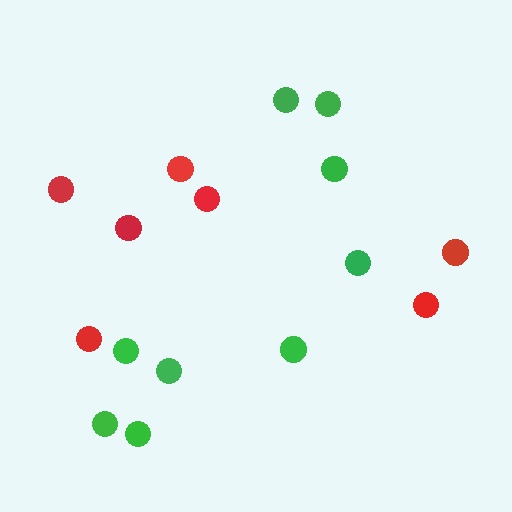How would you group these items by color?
There are 2 groups: one group of green circles (9) and one group of red circles (7).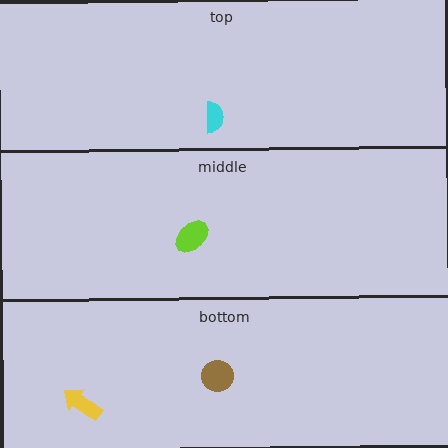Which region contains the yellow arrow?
The bottom region.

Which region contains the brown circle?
The bottom region.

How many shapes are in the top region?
1.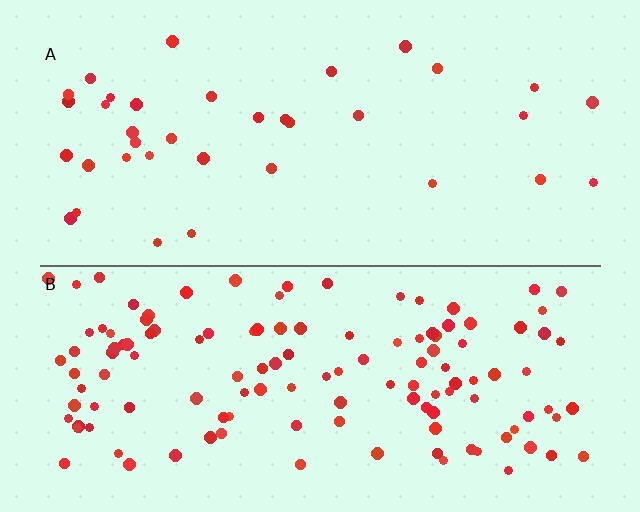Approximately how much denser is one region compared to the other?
Approximately 3.6× — region B over region A.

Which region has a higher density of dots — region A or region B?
B (the bottom).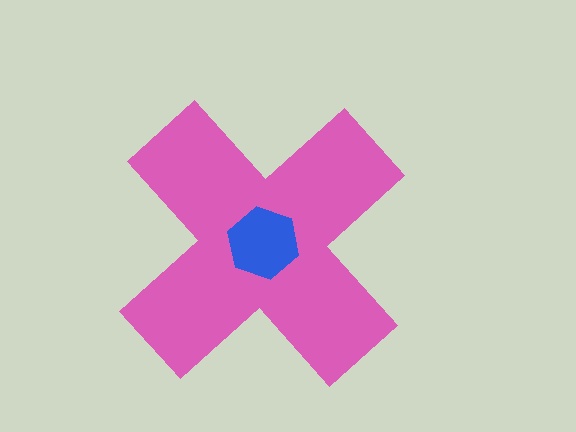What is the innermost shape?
The blue hexagon.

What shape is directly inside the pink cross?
The blue hexagon.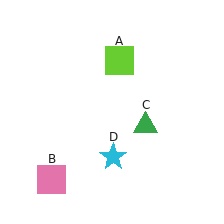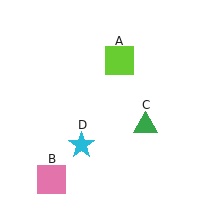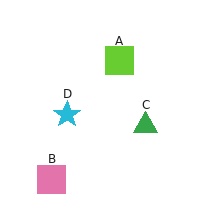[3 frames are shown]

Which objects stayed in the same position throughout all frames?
Lime square (object A) and pink square (object B) and green triangle (object C) remained stationary.